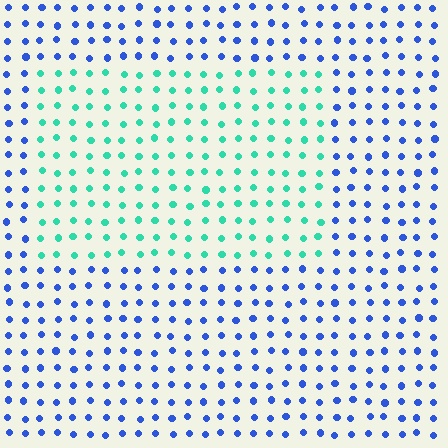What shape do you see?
I see a rectangle.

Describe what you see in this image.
The image is filled with small blue elements in a uniform arrangement. A rectangle-shaped region is visible where the elements are tinted to a slightly different hue, forming a subtle color boundary.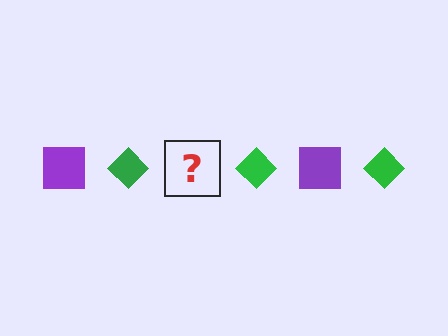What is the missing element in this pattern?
The missing element is a purple square.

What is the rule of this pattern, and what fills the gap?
The rule is that the pattern alternates between purple square and green diamond. The gap should be filled with a purple square.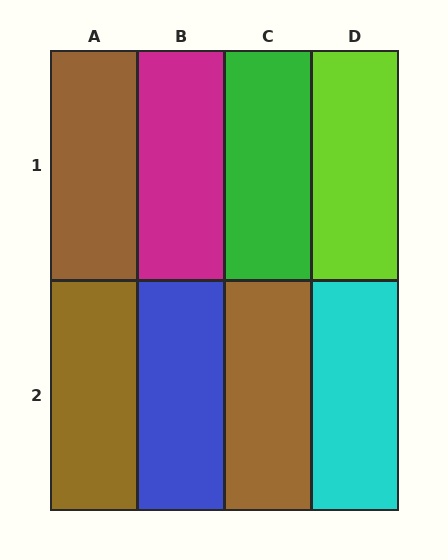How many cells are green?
1 cell is green.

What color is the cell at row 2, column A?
Brown.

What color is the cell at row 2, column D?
Cyan.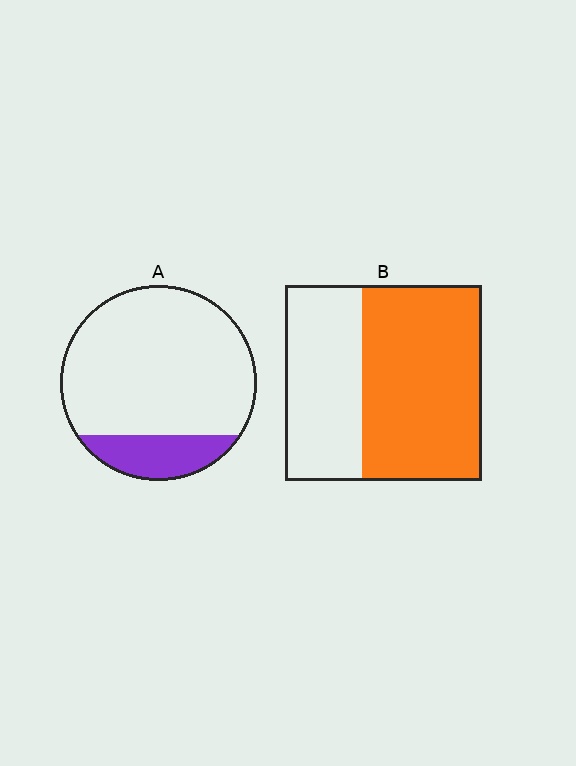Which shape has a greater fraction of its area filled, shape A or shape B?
Shape B.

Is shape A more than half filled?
No.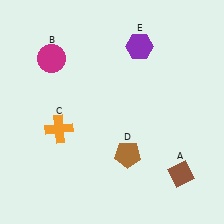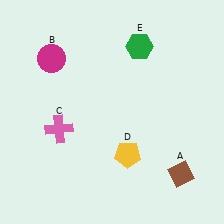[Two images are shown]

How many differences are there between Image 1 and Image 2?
There are 3 differences between the two images.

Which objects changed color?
C changed from orange to pink. D changed from brown to yellow. E changed from purple to green.